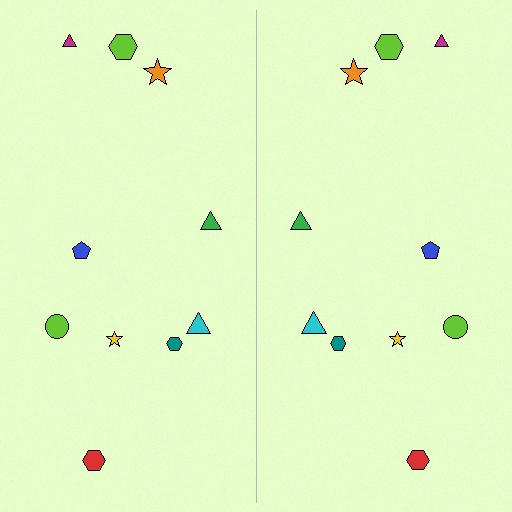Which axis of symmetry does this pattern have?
The pattern has a vertical axis of symmetry running through the center of the image.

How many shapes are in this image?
There are 20 shapes in this image.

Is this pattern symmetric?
Yes, this pattern has bilateral (reflection) symmetry.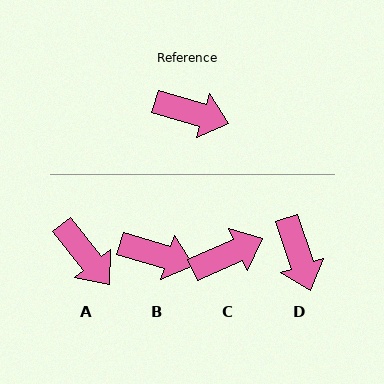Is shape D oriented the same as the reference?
No, it is off by about 54 degrees.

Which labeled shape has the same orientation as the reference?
B.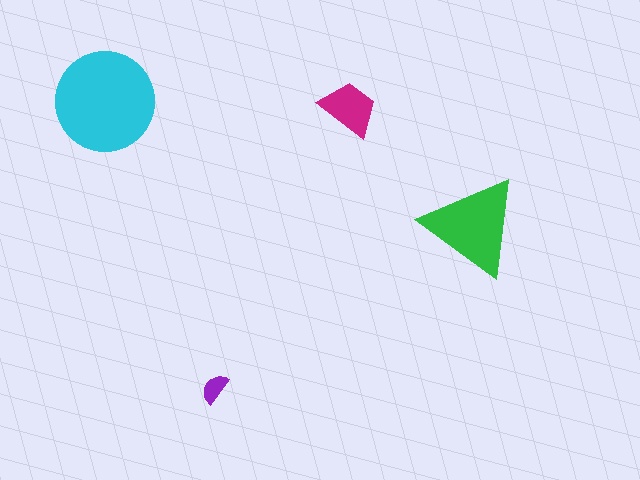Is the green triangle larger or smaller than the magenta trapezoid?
Larger.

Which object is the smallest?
The purple semicircle.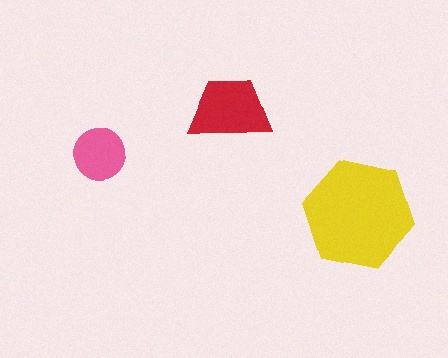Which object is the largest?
The yellow hexagon.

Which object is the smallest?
The pink circle.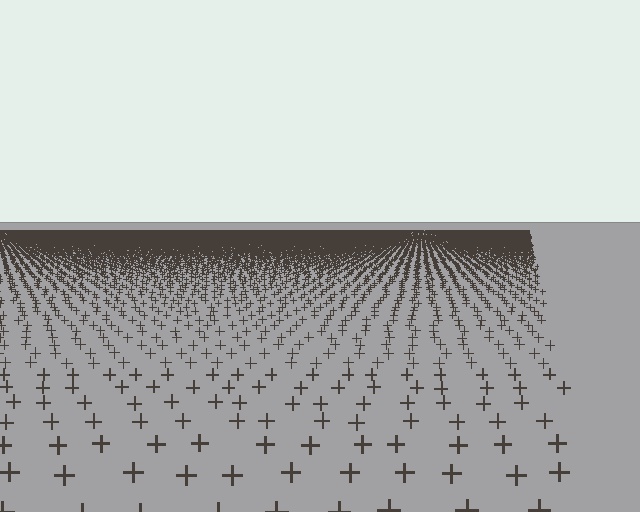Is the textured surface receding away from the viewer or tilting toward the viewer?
The surface is receding away from the viewer. Texture elements get smaller and denser toward the top.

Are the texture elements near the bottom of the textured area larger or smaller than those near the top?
Larger. Near the bottom, elements are closer to the viewer and appear at a bigger on-screen size.